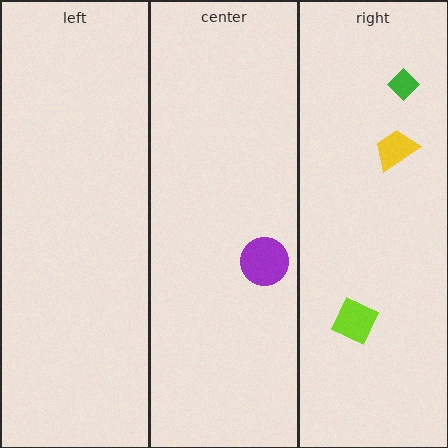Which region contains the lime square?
The right region.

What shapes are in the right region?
The green diamond, the yellow trapezoid, the lime square.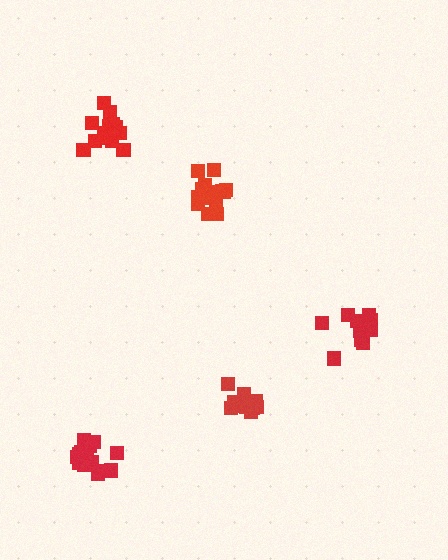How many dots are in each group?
Group 1: 15 dots, Group 2: 12 dots, Group 3: 12 dots, Group 4: 16 dots, Group 5: 15 dots (70 total).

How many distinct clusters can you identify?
There are 5 distinct clusters.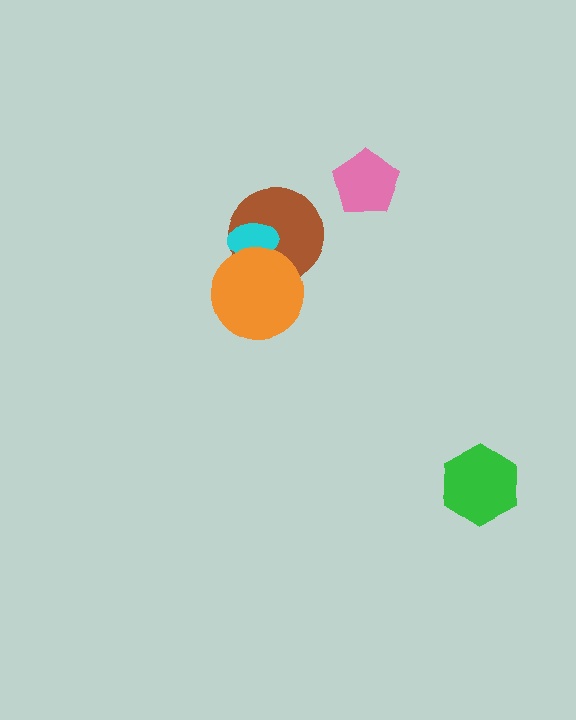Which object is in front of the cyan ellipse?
The orange circle is in front of the cyan ellipse.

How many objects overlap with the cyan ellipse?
2 objects overlap with the cyan ellipse.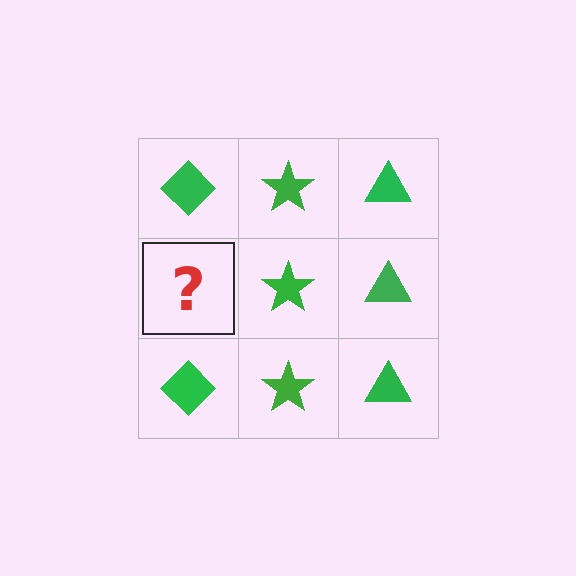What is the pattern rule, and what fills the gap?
The rule is that each column has a consistent shape. The gap should be filled with a green diamond.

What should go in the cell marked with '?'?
The missing cell should contain a green diamond.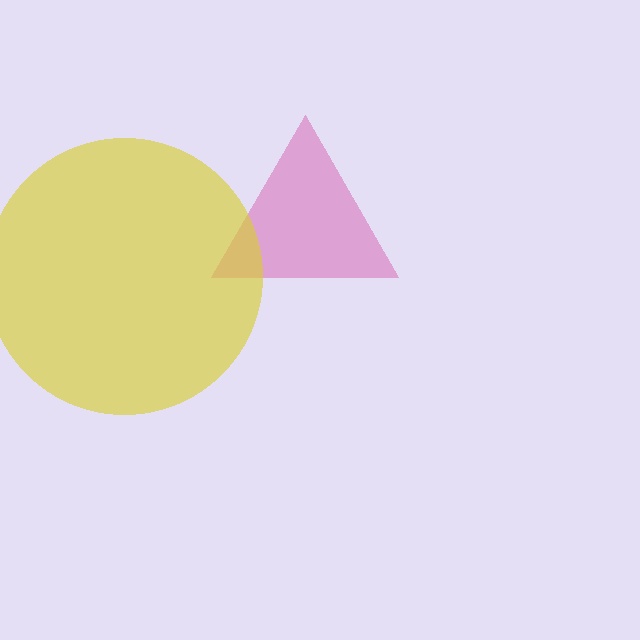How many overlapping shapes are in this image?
There are 2 overlapping shapes in the image.